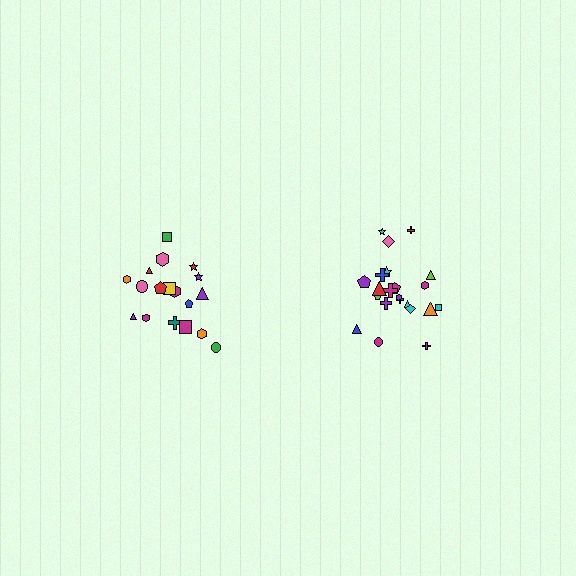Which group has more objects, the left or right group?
The right group.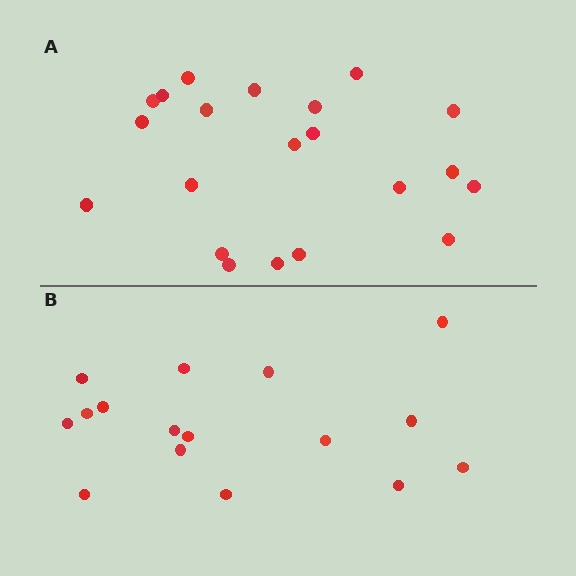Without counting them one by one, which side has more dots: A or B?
Region A (the top region) has more dots.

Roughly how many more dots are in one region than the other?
Region A has about 5 more dots than region B.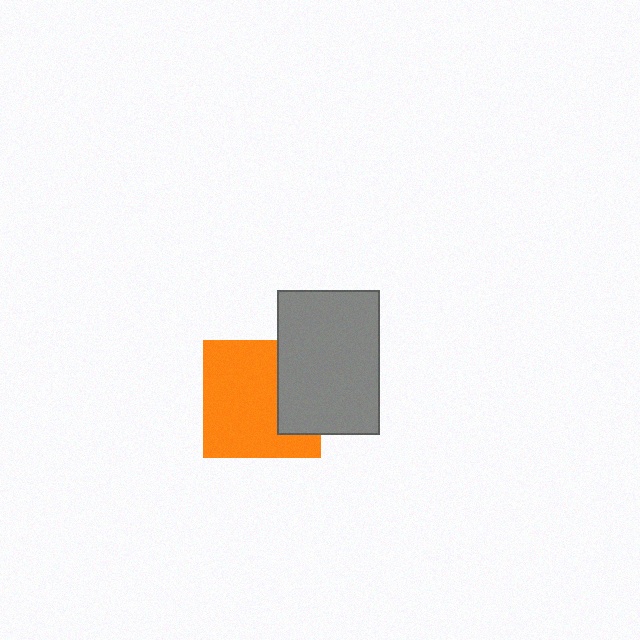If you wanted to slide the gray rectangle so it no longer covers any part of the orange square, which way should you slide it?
Slide it right — that is the most direct way to separate the two shapes.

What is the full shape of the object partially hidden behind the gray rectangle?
The partially hidden object is an orange square.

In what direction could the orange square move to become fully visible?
The orange square could move left. That would shift it out from behind the gray rectangle entirely.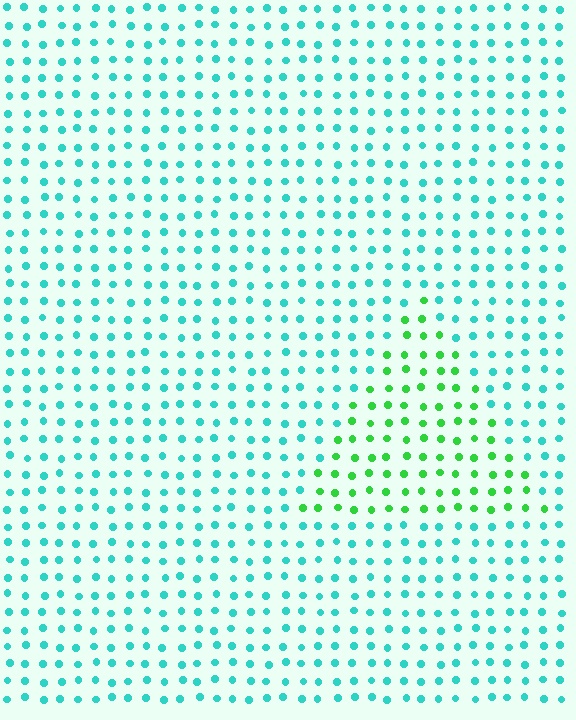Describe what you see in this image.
The image is filled with small cyan elements in a uniform arrangement. A triangle-shaped region is visible where the elements are tinted to a slightly different hue, forming a subtle color boundary.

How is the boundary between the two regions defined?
The boundary is defined purely by a slight shift in hue (about 50 degrees). Spacing, size, and orientation are identical on both sides.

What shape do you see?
I see a triangle.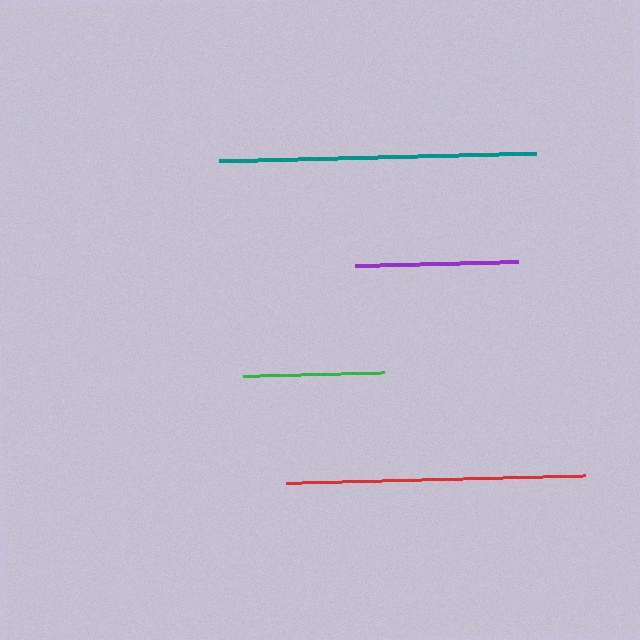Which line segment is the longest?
The teal line is the longest at approximately 317 pixels.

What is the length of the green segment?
The green segment is approximately 141 pixels long.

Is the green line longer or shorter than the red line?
The red line is longer than the green line.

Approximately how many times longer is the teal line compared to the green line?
The teal line is approximately 2.3 times the length of the green line.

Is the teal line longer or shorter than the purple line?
The teal line is longer than the purple line.